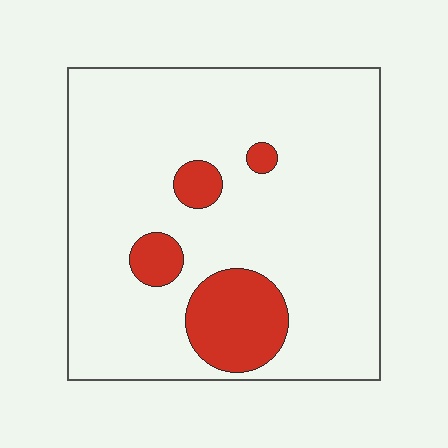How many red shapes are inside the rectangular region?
4.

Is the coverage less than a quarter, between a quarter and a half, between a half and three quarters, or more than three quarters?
Less than a quarter.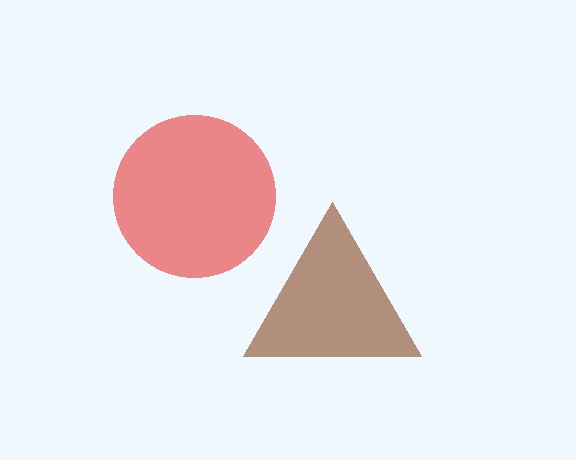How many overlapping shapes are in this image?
There are 2 overlapping shapes in the image.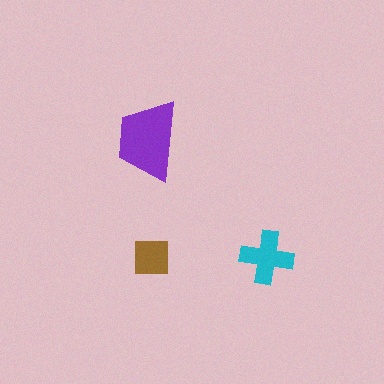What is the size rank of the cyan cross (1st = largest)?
2nd.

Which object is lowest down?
The brown square is bottommost.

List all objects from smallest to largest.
The brown square, the cyan cross, the purple trapezoid.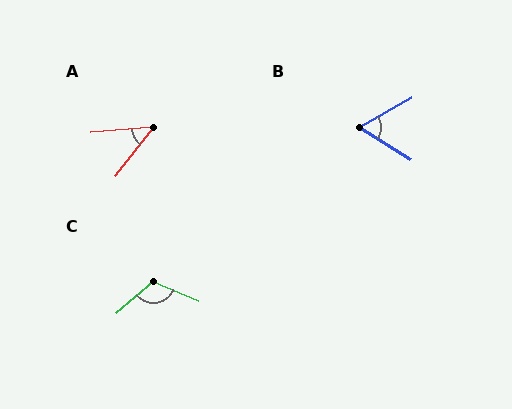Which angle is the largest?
C, at approximately 117 degrees.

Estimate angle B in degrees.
Approximately 62 degrees.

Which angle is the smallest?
A, at approximately 48 degrees.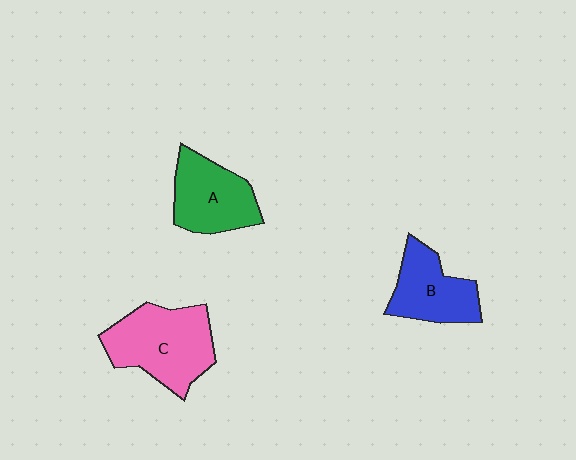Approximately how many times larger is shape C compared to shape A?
Approximately 1.3 times.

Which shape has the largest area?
Shape C (pink).